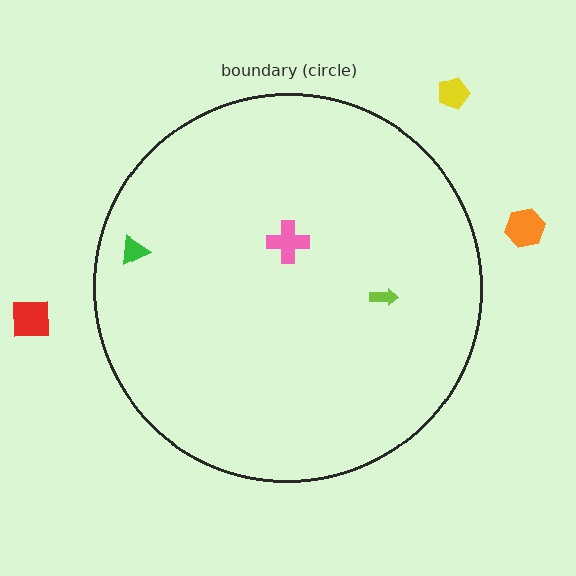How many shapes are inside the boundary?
3 inside, 3 outside.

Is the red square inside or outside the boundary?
Outside.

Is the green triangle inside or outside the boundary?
Inside.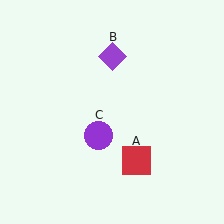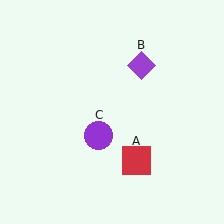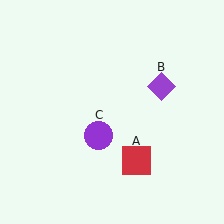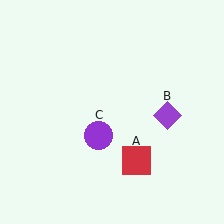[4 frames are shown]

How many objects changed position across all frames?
1 object changed position: purple diamond (object B).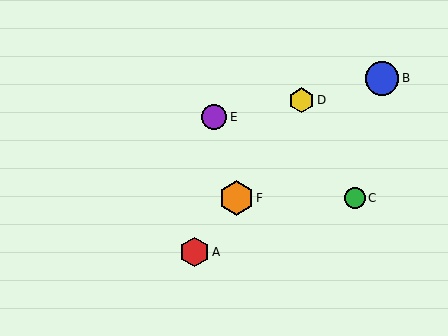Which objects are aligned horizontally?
Objects C, F are aligned horizontally.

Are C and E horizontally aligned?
No, C is at y≈198 and E is at y≈117.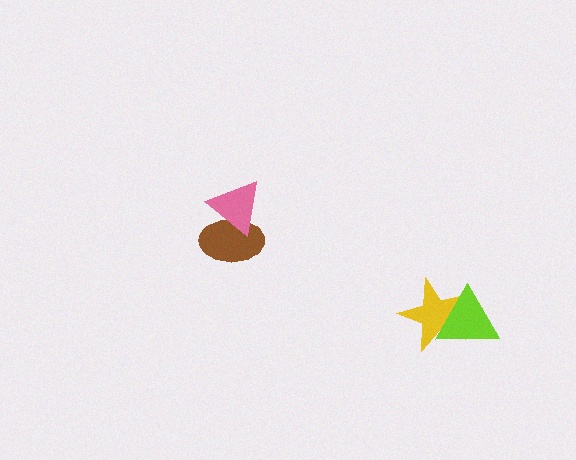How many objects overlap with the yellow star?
1 object overlaps with the yellow star.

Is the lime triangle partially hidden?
No, no other shape covers it.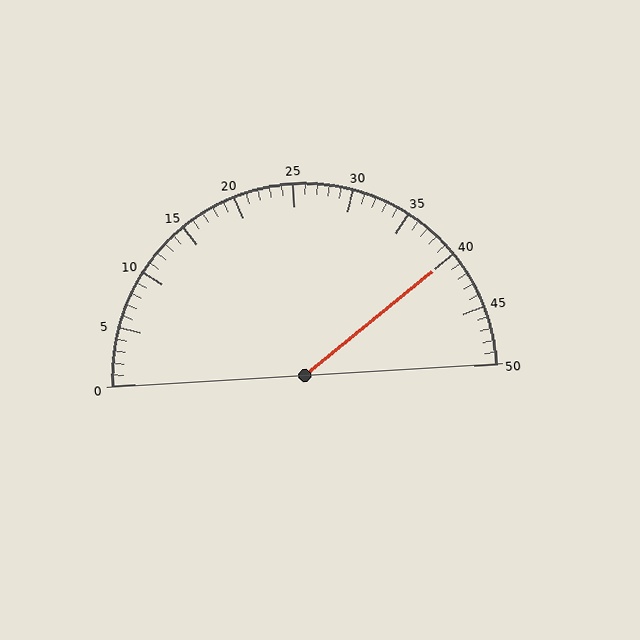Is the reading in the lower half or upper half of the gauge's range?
The reading is in the upper half of the range (0 to 50).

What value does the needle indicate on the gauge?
The needle indicates approximately 40.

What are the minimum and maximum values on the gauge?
The gauge ranges from 0 to 50.